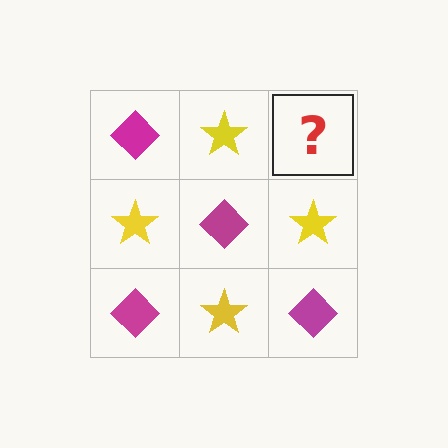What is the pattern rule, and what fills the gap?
The rule is that it alternates magenta diamond and yellow star in a checkerboard pattern. The gap should be filled with a magenta diamond.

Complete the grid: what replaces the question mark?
The question mark should be replaced with a magenta diamond.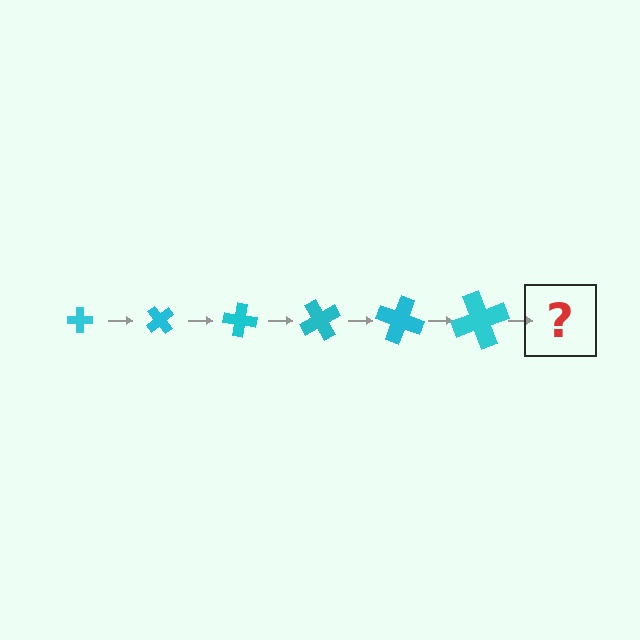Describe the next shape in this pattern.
It should be a cross, larger than the previous one and rotated 300 degrees from the start.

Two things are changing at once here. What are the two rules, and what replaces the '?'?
The two rules are that the cross grows larger each step and it rotates 50 degrees each step. The '?' should be a cross, larger than the previous one and rotated 300 degrees from the start.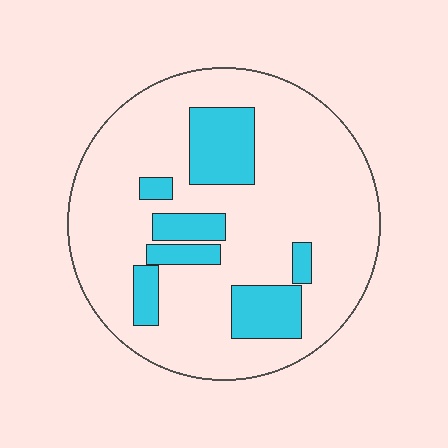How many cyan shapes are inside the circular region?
7.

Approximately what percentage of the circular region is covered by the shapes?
Approximately 20%.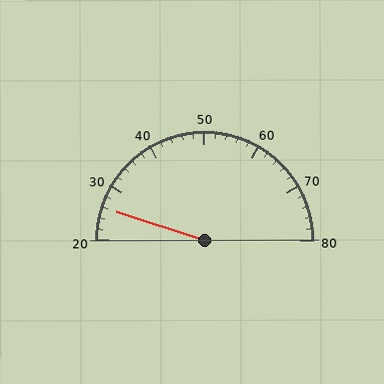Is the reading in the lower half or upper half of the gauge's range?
The reading is in the lower half of the range (20 to 80).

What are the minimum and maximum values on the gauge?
The gauge ranges from 20 to 80.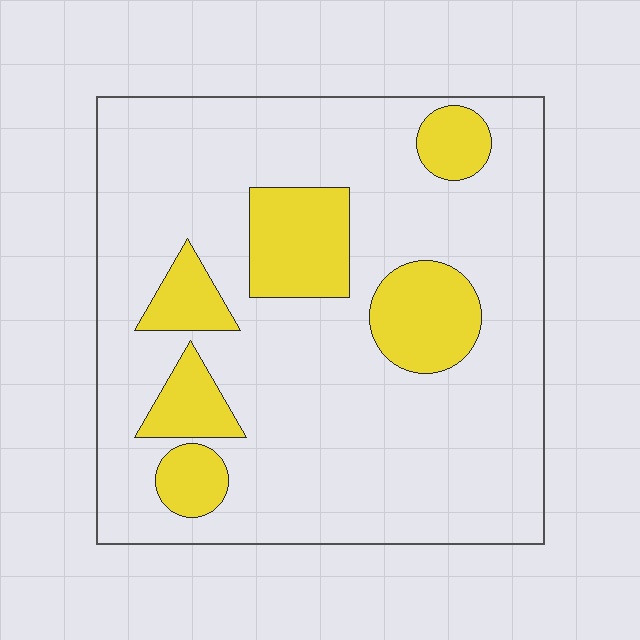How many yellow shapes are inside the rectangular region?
6.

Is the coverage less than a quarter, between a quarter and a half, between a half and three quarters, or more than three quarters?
Less than a quarter.